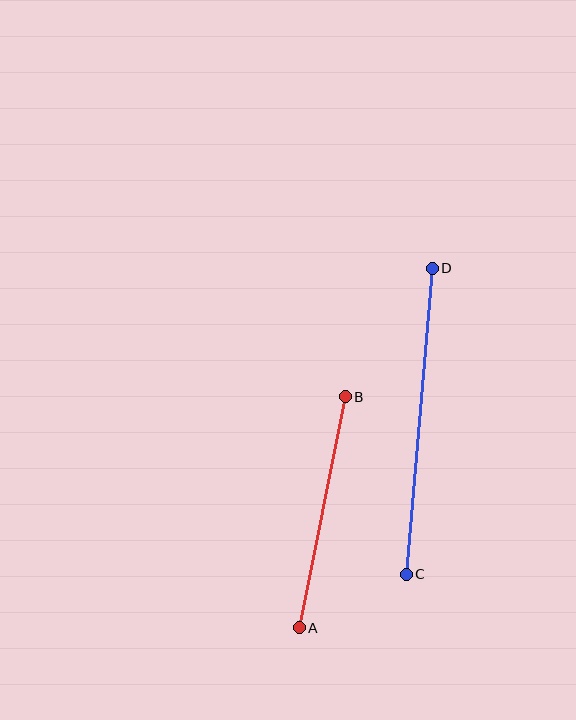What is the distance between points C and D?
The distance is approximately 307 pixels.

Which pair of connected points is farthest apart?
Points C and D are farthest apart.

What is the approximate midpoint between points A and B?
The midpoint is at approximately (322, 512) pixels.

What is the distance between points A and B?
The distance is approximately 235 pixels.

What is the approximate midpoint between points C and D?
The midpoint is at approximately (419, 421) pixels.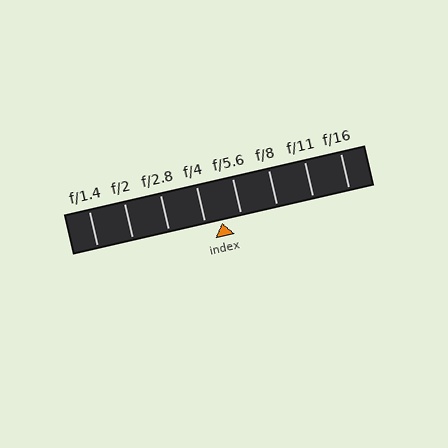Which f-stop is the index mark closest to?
The index mark is closest to f/4.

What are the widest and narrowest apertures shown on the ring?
The widest aperture shown is f/1.4 and the narrowest is f/16.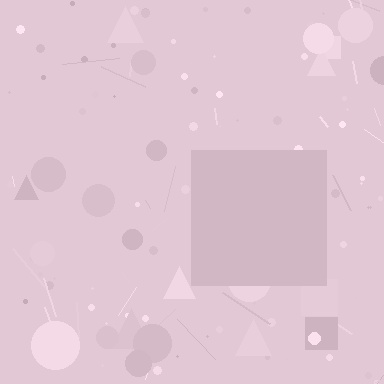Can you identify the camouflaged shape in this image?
The camouflaged shape is a square.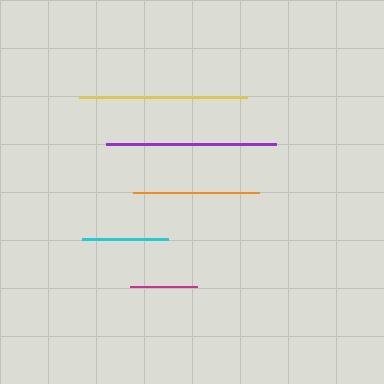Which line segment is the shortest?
The magenta line is the shortest at approximately 67 pixels.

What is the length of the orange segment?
The orange segment is approximately 126 pixels long.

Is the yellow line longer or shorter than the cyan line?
The yellow line is longer than the cyan line.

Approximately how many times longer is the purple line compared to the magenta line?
The purple line is approximately 2.5 times the length of the magenta line.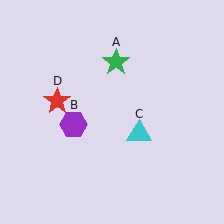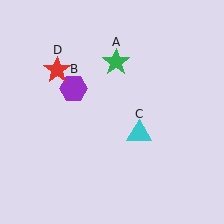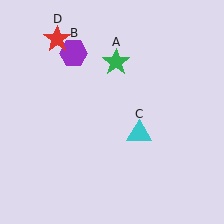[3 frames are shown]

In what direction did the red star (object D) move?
The red star (object D) moved up.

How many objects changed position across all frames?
2 objects changed position: purple hexagon (object B), red star (object D).